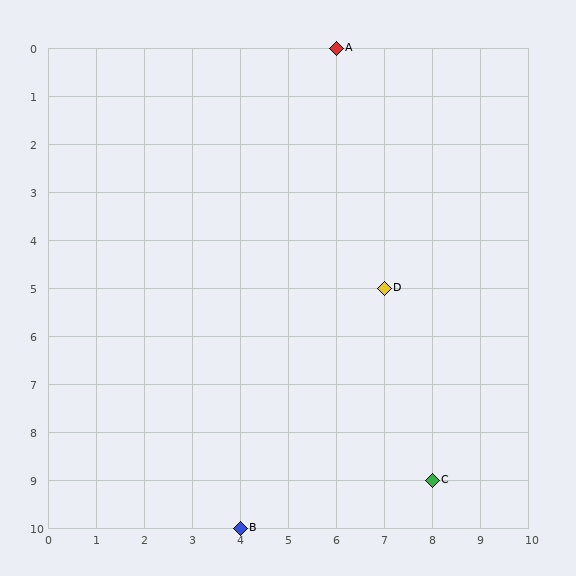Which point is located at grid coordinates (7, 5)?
Point D is at (7, 5).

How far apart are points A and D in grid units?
Points A and D are 1 column and 5 rows apart (about 5.1 grid units diagonally).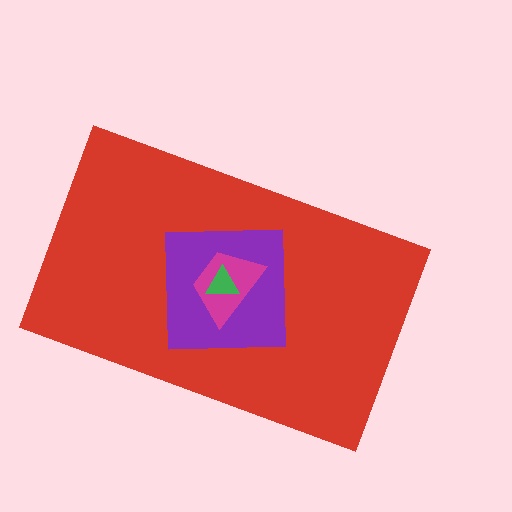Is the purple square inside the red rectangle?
Yes.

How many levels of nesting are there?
4.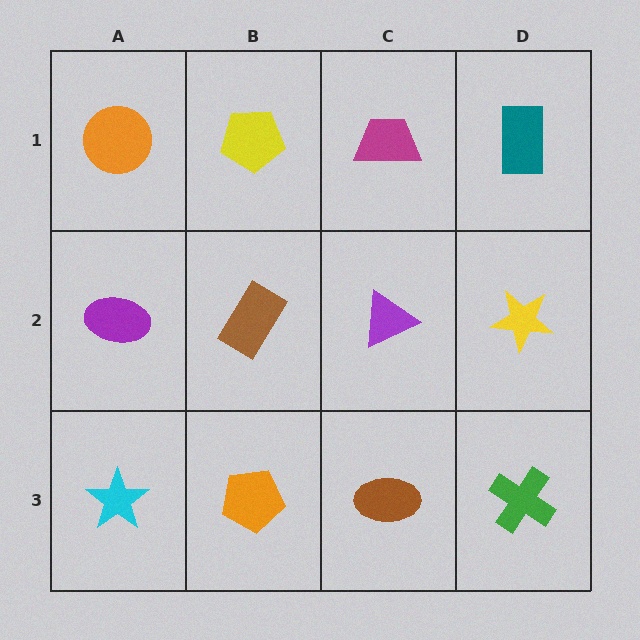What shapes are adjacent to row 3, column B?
A brown rectangle (row 2, column B), a cyan star (row 3, column A), a brown ellipse (row 3, column C).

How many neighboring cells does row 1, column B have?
3.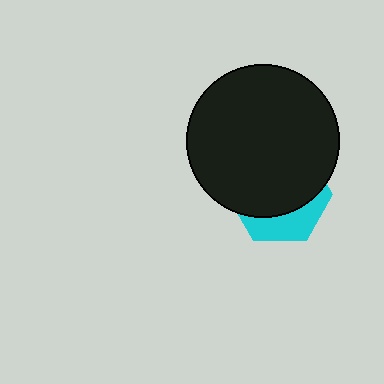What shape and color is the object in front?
The object in front is a black circle.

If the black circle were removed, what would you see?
You would see the complete cyan hexagon.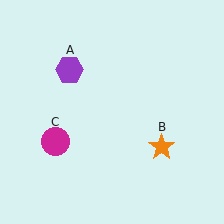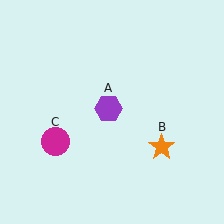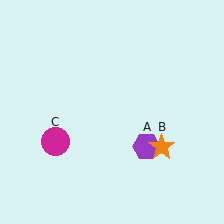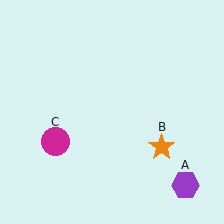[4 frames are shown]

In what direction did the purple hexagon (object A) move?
The purple hexagon (object A) moved down and to the right.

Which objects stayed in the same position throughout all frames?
Orange star (object B) and magenta circle (object C) remained stationary.